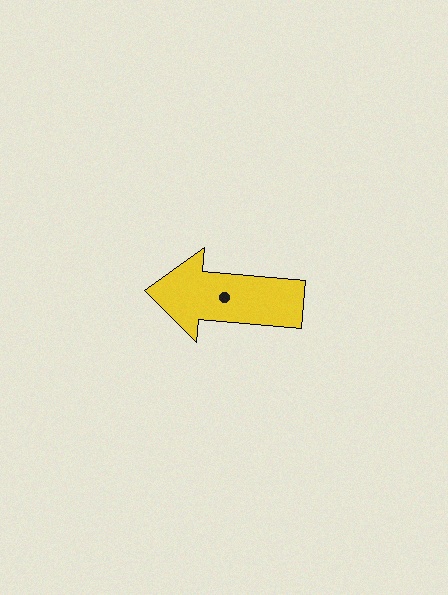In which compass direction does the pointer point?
West.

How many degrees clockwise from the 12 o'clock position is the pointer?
Approximately 275 degrees.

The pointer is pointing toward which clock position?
Roughly 9 o'clock.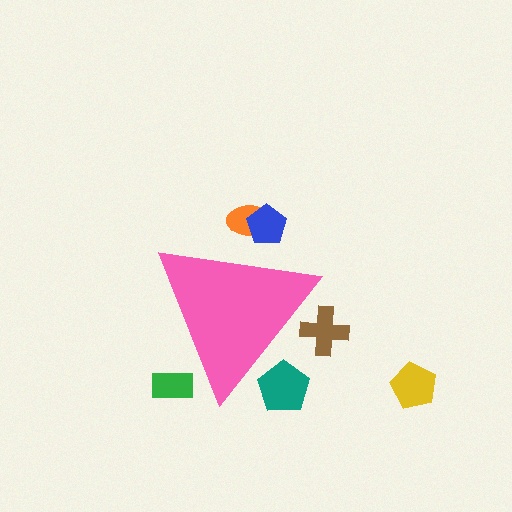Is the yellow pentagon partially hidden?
No, the yellow pentagon is fully visible.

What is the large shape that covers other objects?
A pink triangle.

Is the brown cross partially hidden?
Yes, the brown cross is partially hidden behind the pink triangle.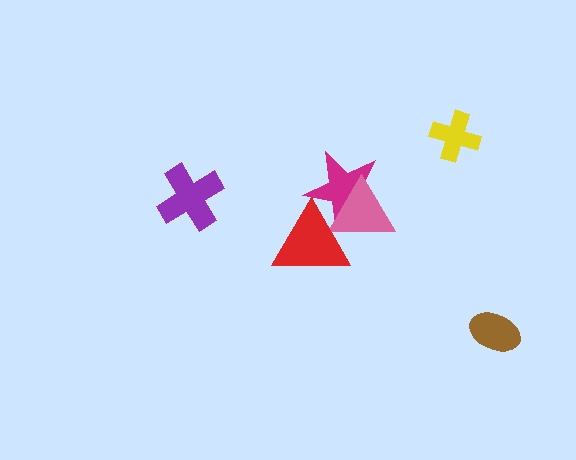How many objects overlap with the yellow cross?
0 objects overlap with the yellow cross.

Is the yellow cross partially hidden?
No, no other shape covers it.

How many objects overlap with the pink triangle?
2 objects overlap with the pink triangle.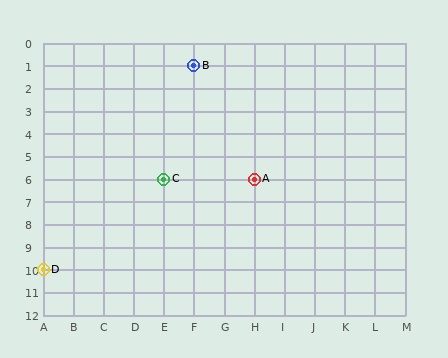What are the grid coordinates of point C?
Point C is at grid coordinates (E, 6).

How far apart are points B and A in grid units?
Points B and A are 2 columns and 5 rows apart (about 5.4 grid units diagonally).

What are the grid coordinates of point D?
Point D is at grid coordinates (A, 10).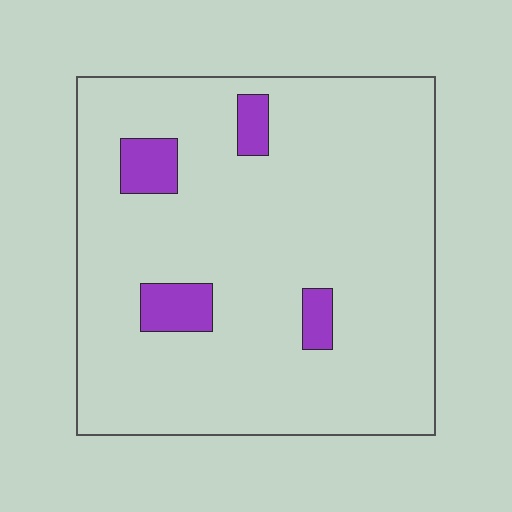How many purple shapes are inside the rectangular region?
4.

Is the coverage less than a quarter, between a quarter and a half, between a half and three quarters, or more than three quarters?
Less than a quarter.